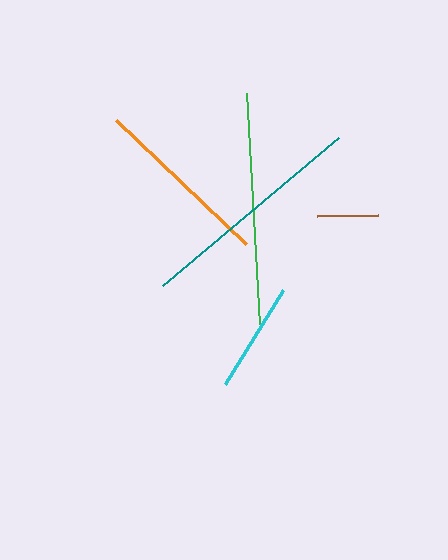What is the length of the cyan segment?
The cyan segment is approximately 110 pixels long.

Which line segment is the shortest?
The brown line is the shortest at approximately 61 pixels.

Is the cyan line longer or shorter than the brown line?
The cyan line is longer than the brown line.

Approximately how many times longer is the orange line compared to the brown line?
The orange line is approximately 3.0 times the length of the brown line.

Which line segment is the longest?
The green line is the longest at approximately 231 pixels.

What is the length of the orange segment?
The orange segment is approximately 180 pixels long.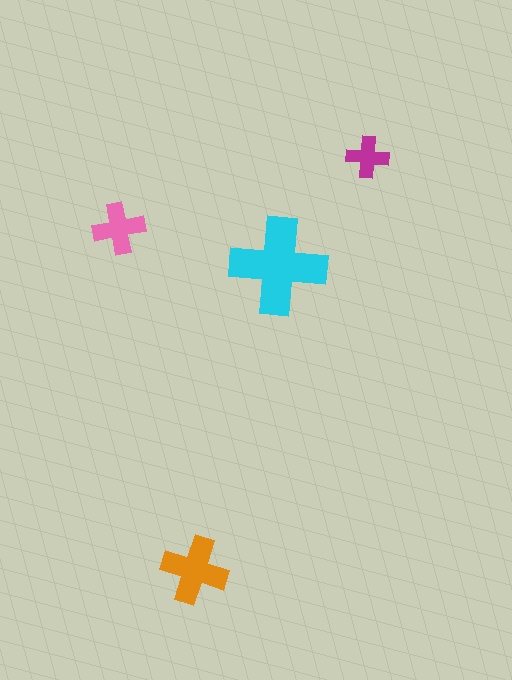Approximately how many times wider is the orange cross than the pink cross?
About 1.5 times wider.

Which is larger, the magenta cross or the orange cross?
The orange one.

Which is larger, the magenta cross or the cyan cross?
The cyan one.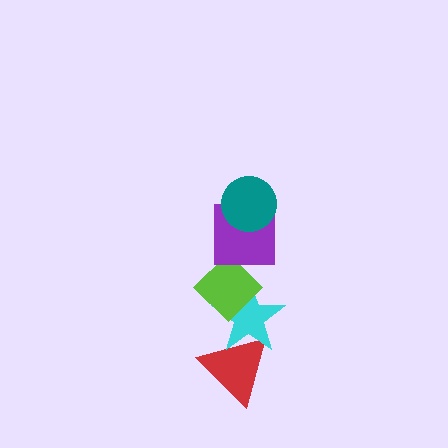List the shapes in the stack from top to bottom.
From top to bottom: the teal circle, the purple square, the lime diamond, the cyan star, the red triangle.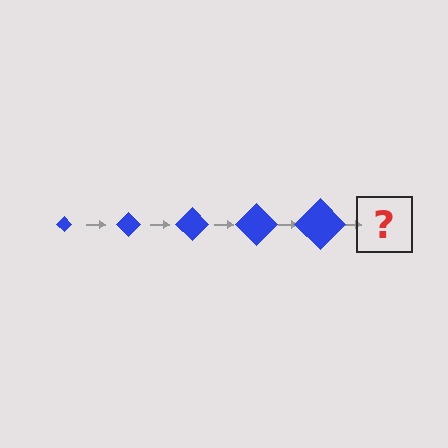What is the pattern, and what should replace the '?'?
The pattern is that the diamond gets progressively larger each step. The '?' should be a blue diamond, larger than the previous one.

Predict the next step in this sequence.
The next step is a blue diamond, larger than the previous one.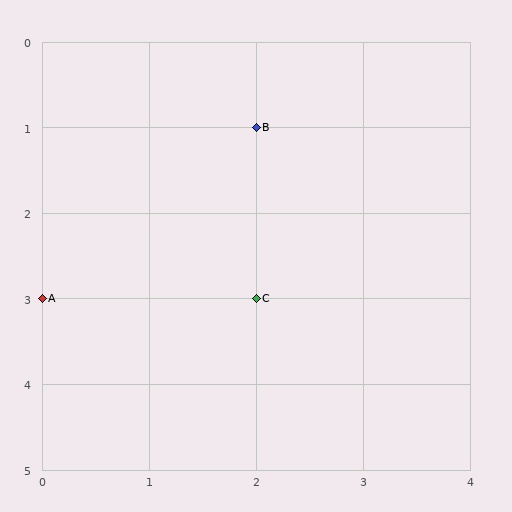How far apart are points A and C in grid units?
Points A and C are 2 columns apart.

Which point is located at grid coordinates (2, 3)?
Point C is at (2, 3).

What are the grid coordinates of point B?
Point B is at grid coordinates (2, 1).